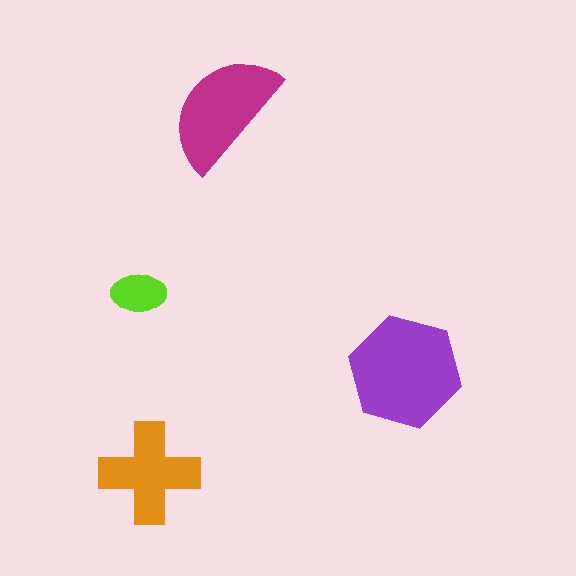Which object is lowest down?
The orange cross is bottommost.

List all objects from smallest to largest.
The lime ellipse, the orange cross, the magenta semicircle, the purple hexagon.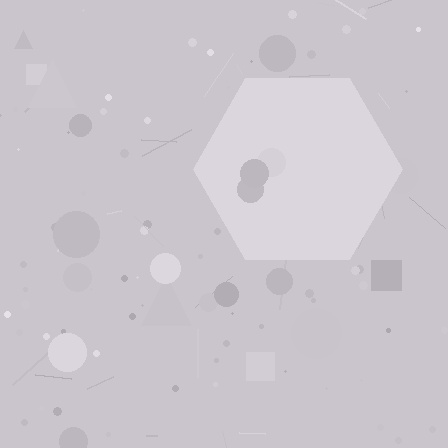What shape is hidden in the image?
A hexagon is hidden in the image.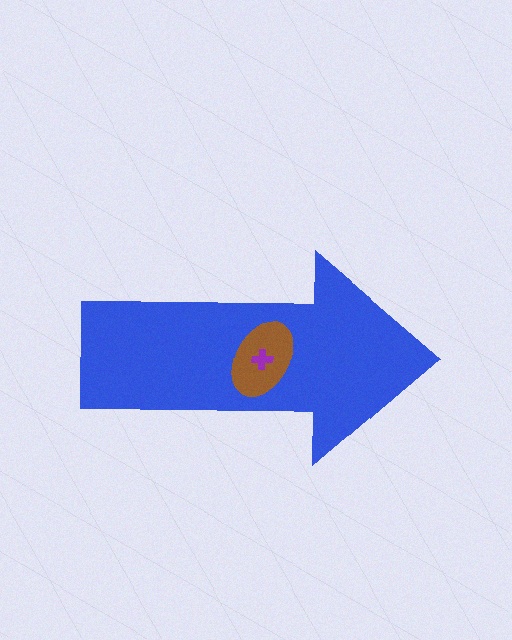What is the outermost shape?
The blue arrow.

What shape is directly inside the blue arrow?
The brown ellipse.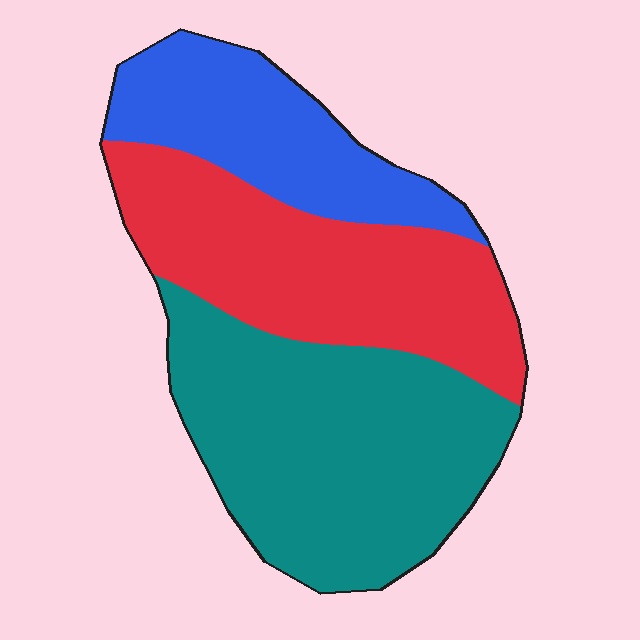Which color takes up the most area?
Teal, at roughly 45%.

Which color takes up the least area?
Blue, at roughly 20%.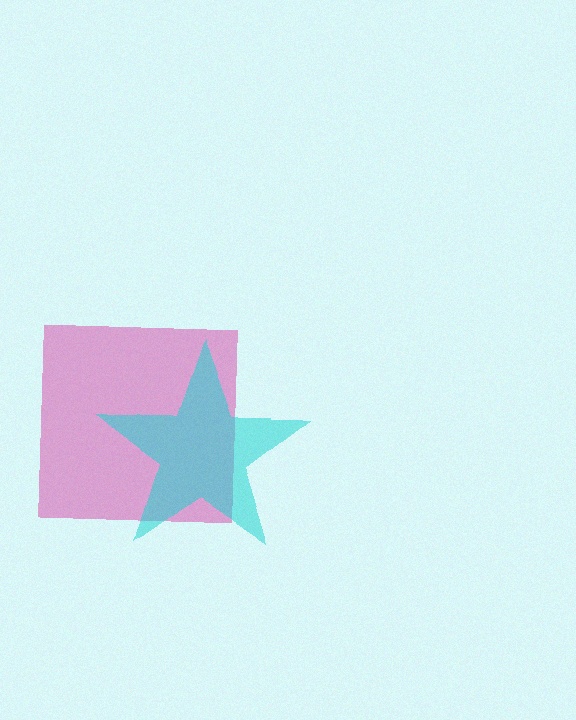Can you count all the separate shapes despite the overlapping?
Yes, there are 2 separate shapes.